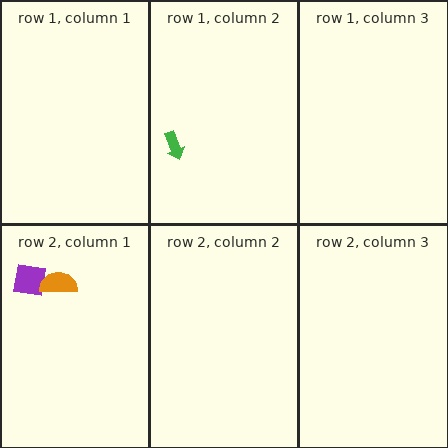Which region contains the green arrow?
The row 1, column 2 region.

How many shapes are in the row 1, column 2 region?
1.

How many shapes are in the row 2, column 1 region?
2.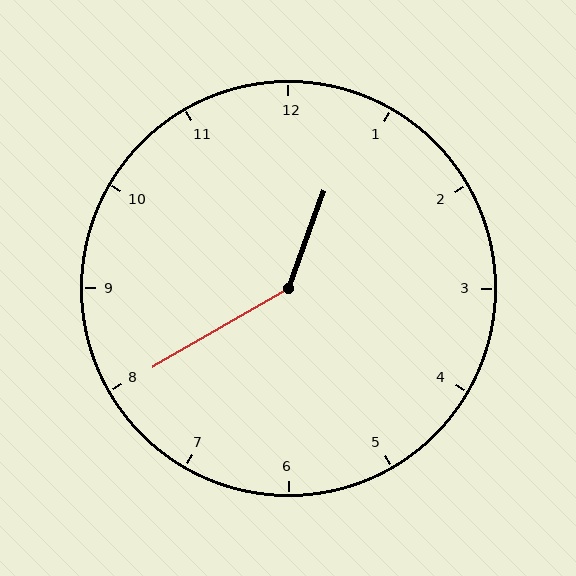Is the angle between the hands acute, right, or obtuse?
It is obtuse.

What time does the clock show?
12:40.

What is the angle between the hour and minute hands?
Approximately 140 degrees.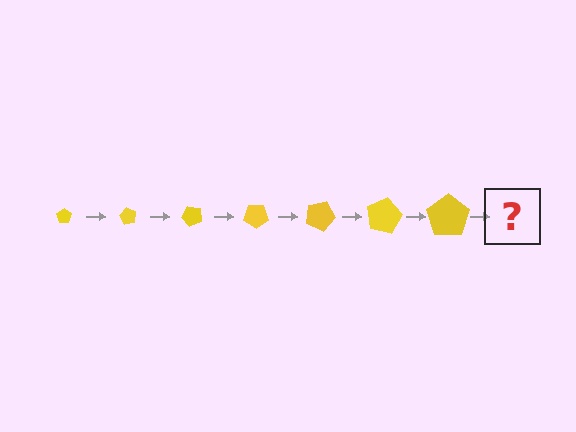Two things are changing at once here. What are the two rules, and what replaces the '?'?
The two rules are that the pentagon grows larger each step and it rotates 60 degrees each step. The '?' should be a pentagon, larger than the previous one and rotated 420 degrees from the start.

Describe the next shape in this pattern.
It should be a pentagon, larger than the previous one and rotated 420 degrees from the start.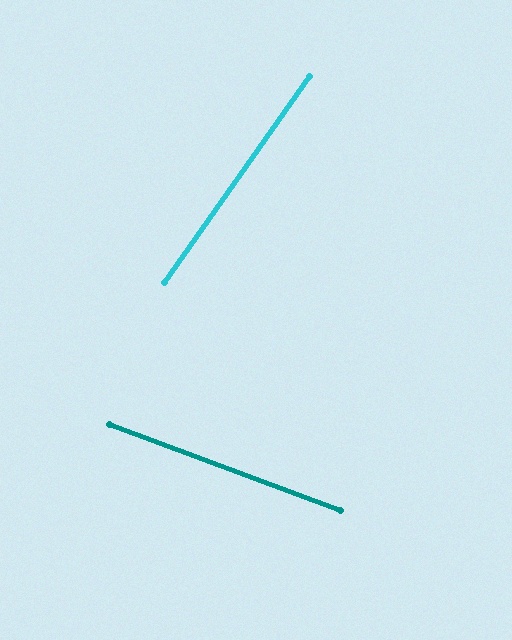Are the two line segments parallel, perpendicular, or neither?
Neither parallel nor perpendicular — they differ by about 75°.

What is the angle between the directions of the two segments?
Approximately 75 degrees.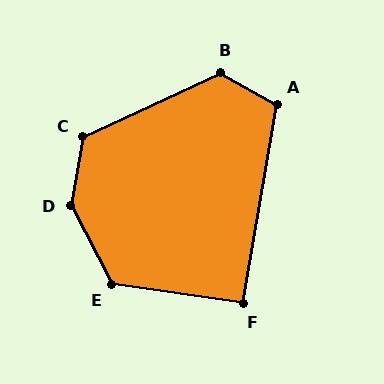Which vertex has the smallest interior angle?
F, at approximately 92 degrees.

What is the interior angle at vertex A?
Approximately 109 degrees (obtuse).